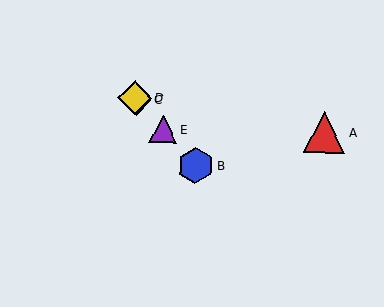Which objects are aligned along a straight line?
Objects B, C, D, E are aligned along a straight line.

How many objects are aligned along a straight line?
4 objects (B, C, D, E) are aligned along a straight line.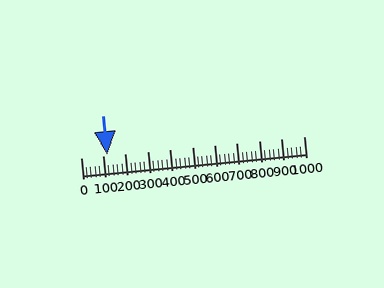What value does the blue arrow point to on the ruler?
The blue arrow points to approximately 120.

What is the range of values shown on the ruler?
The ruler shows values from 0 to 1000.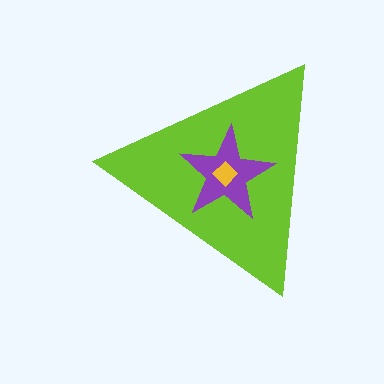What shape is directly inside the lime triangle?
The purple star.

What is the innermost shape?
The yellow diamond.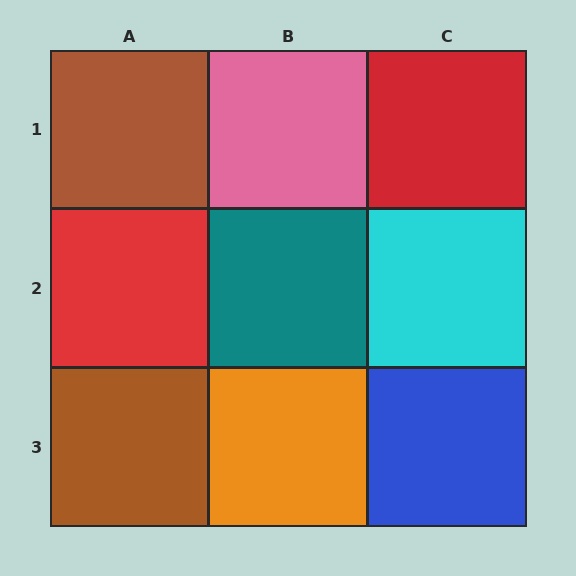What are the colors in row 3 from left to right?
Brown, orange, blue.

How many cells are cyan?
1 cell is cyan.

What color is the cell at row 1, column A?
Brown.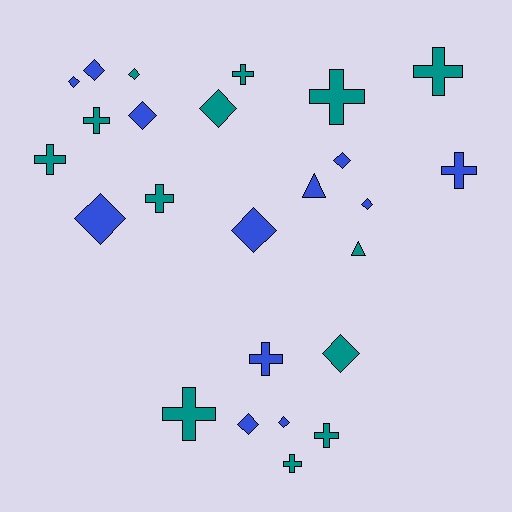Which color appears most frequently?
Teal, with 13 objects.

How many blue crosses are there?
There are 2 blue crosses.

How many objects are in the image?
There are 25 objects.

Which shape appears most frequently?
Diamond, with 12 objects.